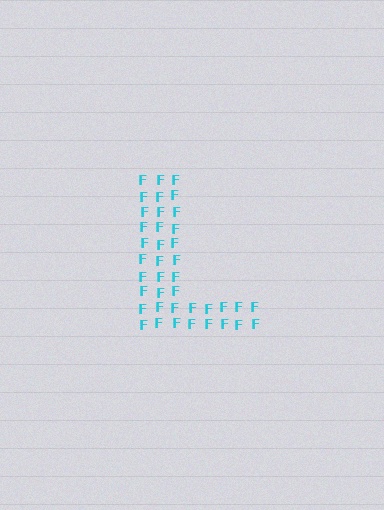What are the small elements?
The small elements are letter F's.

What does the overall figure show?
The overall figure shows the letter L.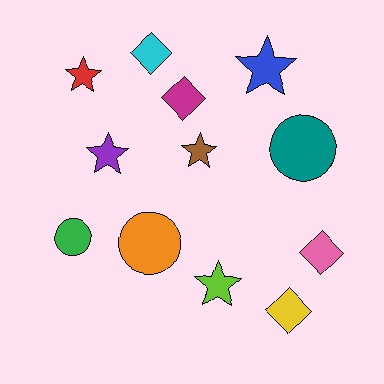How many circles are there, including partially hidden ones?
There are 3 circles.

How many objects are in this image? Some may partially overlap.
There are 12 objects.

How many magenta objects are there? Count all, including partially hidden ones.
There is 1 magenta object.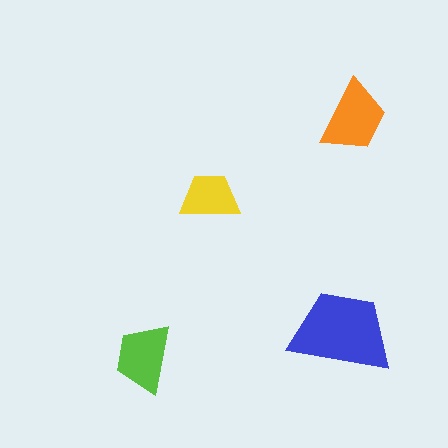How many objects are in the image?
There are 4 objects in the image.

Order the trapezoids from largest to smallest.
the blue one, the orange one, the lime one, the yellow one.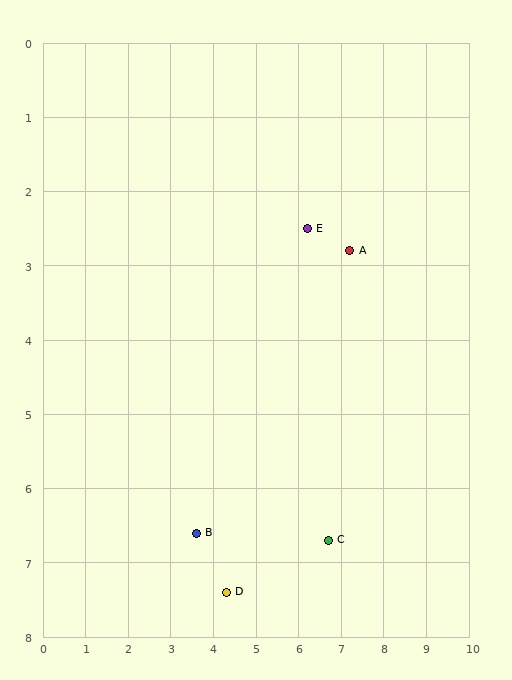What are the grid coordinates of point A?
Point A is at approximately (7.2, 2.8).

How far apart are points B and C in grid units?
Points B and C are about 3.1 grid units apart.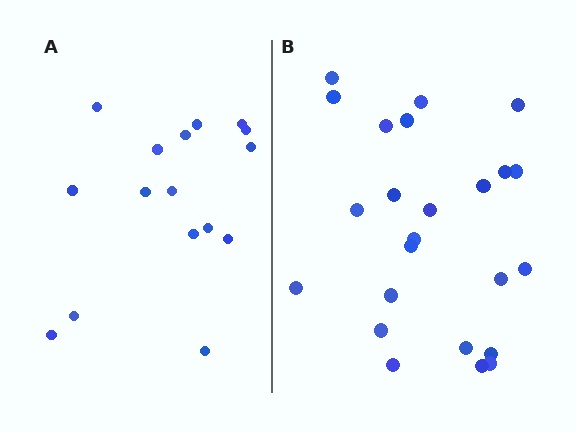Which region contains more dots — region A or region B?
Region B (the right region) has more dots.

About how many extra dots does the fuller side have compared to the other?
Region B has roughly 8 or so more dots than region A.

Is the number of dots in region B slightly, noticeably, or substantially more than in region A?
Region B has substantially more. The ratio is roughly 1.5 to 1.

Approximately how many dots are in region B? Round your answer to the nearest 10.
About 20 dots. (The exact count is 24, which rounds to 20.)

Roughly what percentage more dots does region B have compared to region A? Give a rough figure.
About 50% more.